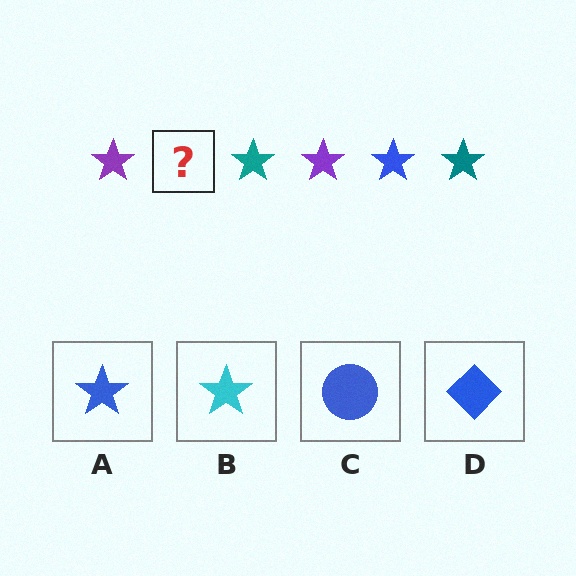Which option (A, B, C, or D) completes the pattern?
A.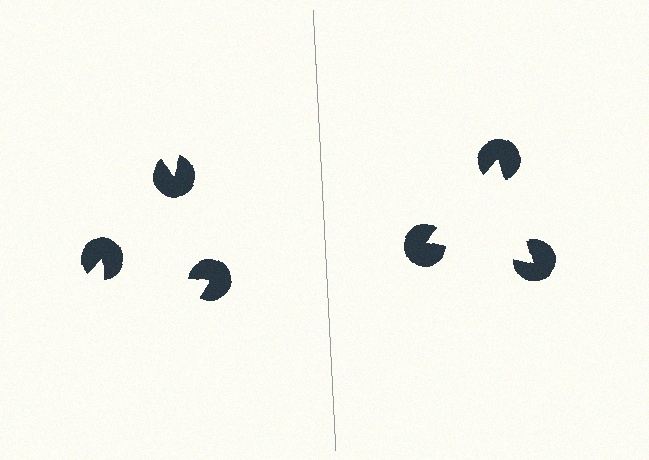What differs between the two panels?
The pac-man discs are positioned identically on both sides; only the wedge orientations differ. On the right they align to a triangle; on the left they are misaligned.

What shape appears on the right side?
An illusory triangle.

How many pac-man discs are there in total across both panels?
6 — 3 on each side.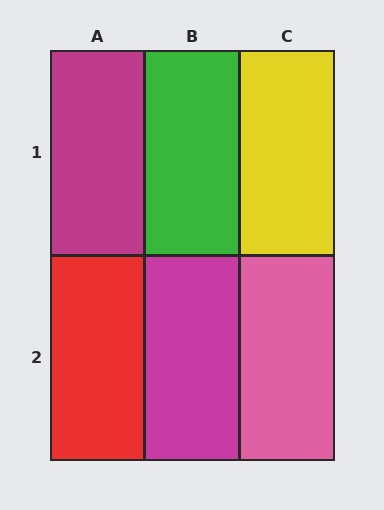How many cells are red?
1 cell is red.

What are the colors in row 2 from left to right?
Red, magenta, pink.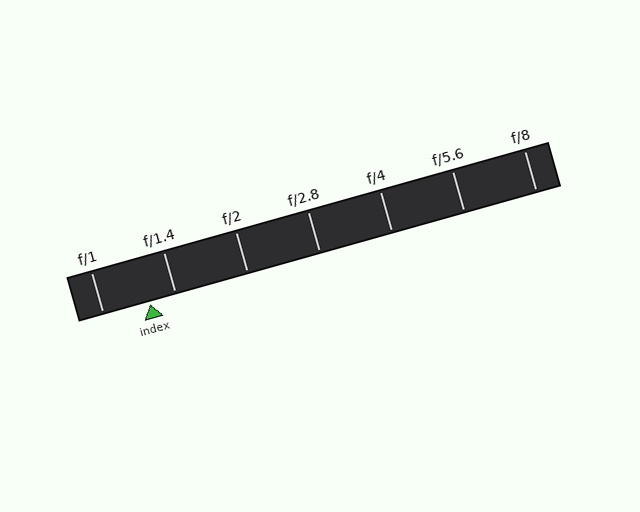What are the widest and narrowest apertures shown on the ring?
The widest aperture shown is f/1 and the narrowest is f/8.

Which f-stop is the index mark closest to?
The index mark is closest to f/1.4.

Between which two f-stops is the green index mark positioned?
The index mark is between f/1 and f/1.4.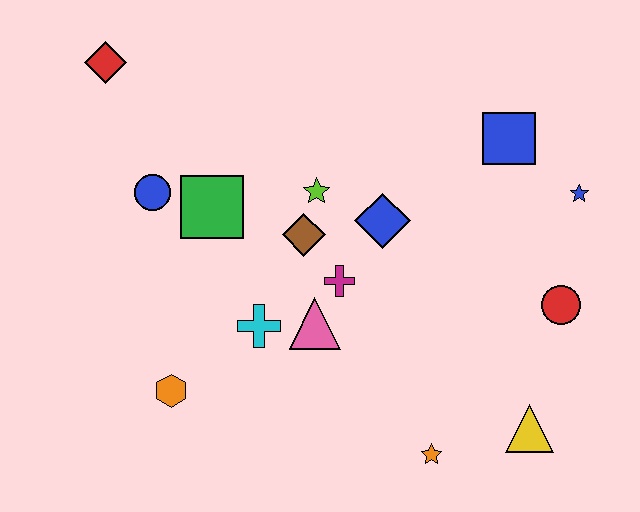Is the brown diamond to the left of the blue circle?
No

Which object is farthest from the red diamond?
The yellow triangle is farthest from the red diamond.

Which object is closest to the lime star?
The brown diamond is closest to the lime star.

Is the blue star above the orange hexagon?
Yes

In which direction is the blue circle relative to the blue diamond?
The blue circle is to the left of the blue diamond.